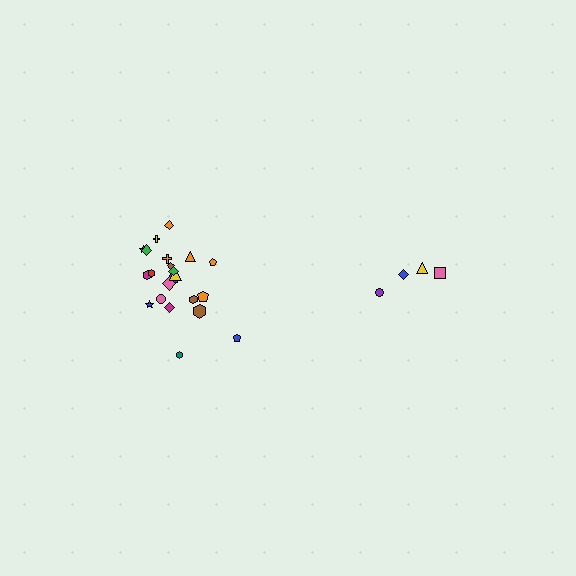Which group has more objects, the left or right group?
The left group.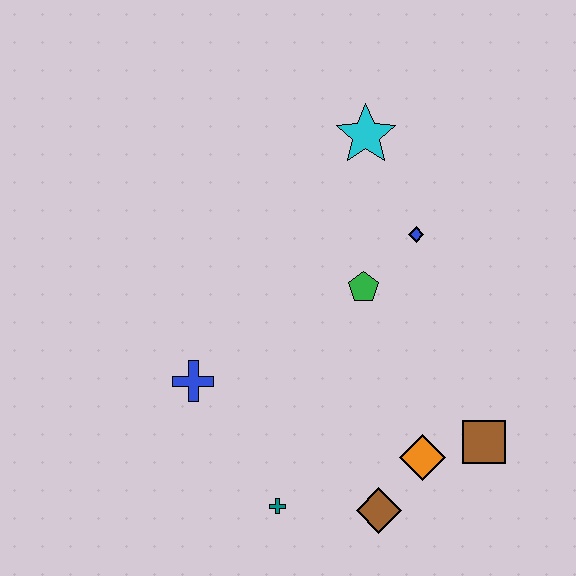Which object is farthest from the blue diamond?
The teal cross is farthest from the blue diamond.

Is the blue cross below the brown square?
No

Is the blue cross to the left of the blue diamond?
Yes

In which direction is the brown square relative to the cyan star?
The brown square is below the cyan star.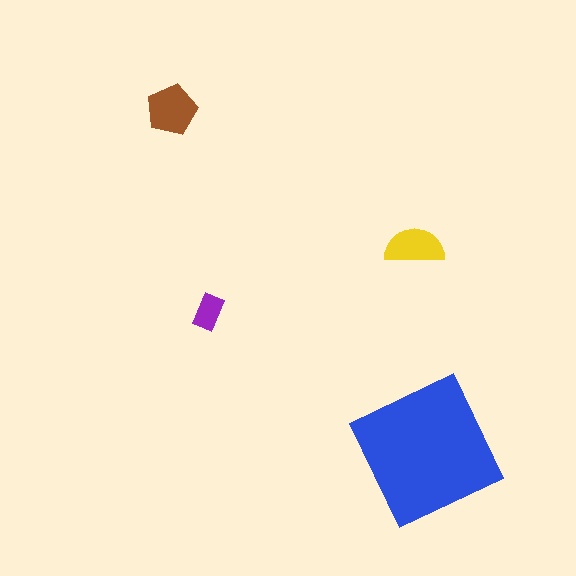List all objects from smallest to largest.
The purple rectangle, the yellow semicircle, the brown pentagon, the blue square.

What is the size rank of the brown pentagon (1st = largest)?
2nd.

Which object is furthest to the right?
The blue square is rightmost.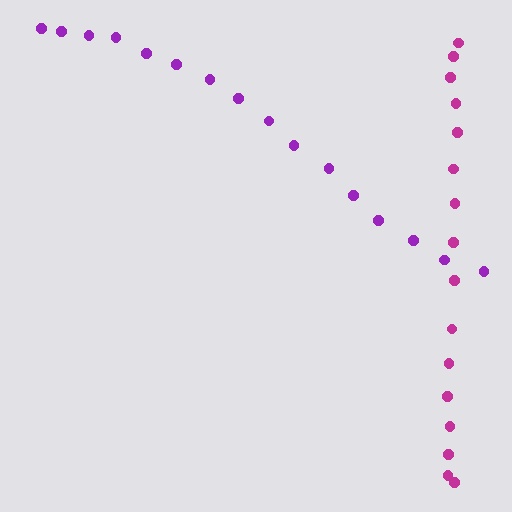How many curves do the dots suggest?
There are 2 distinct paths.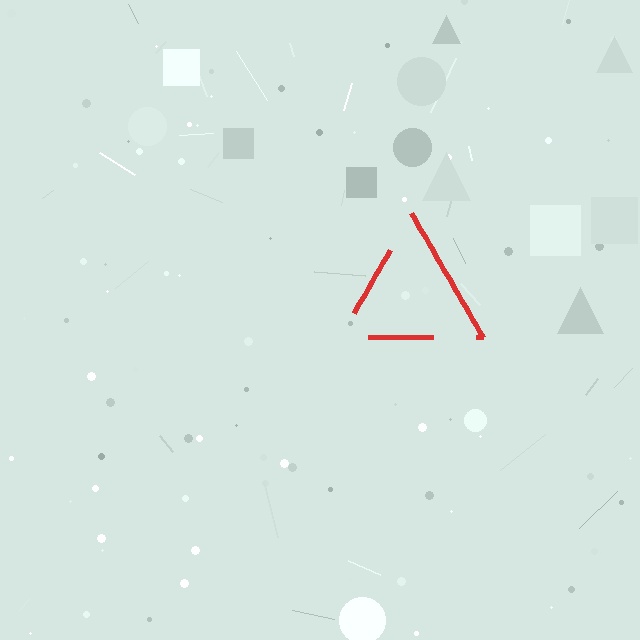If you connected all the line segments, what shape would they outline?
They would outline a triangle.